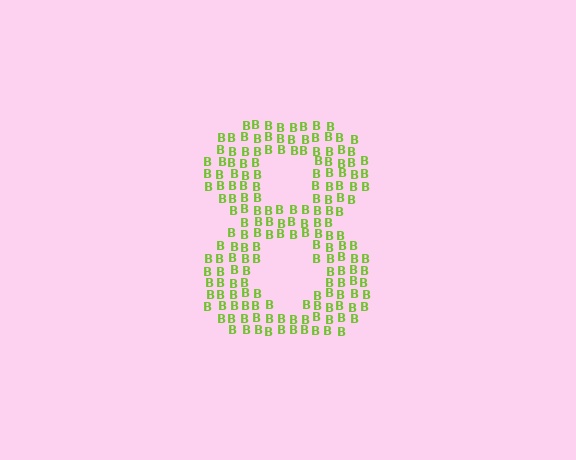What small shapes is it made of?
It is made of small letter B's.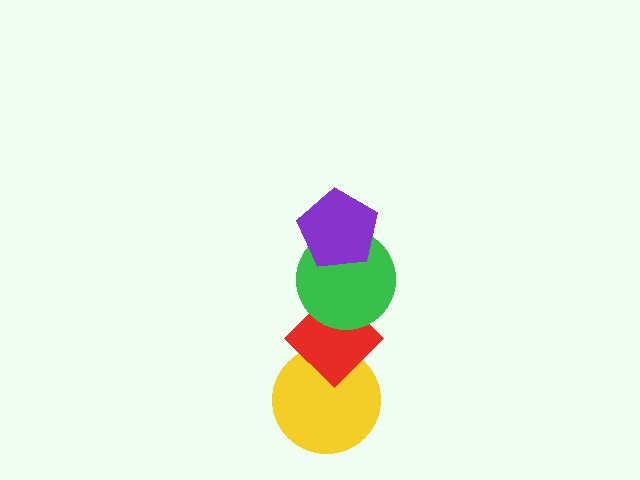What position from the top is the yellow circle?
The yellow circle is 4th from the top.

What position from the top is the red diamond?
The red diamond is 3rd from the top.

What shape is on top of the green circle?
The purple pentagon is on top of the green circle.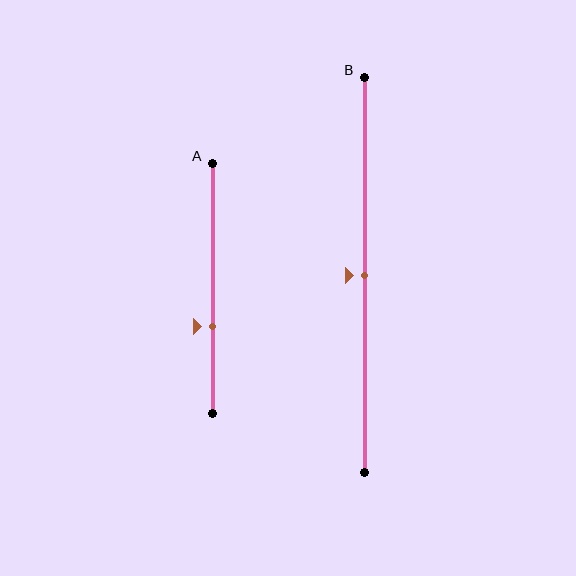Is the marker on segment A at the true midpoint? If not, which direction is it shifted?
No, the marker on segment A is shifted downward by about 15% of the segment length.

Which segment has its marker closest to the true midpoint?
Segment B has its marker closest to the true midpoint.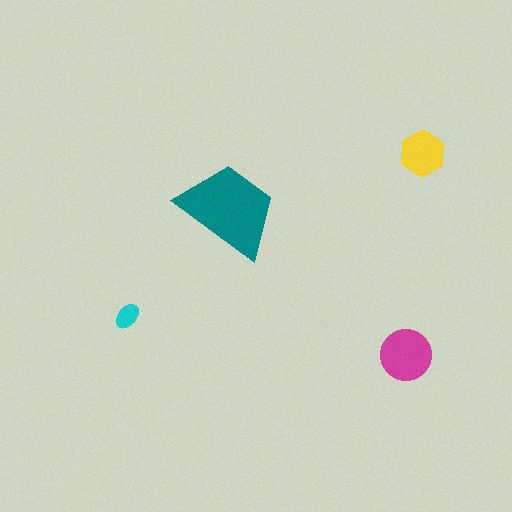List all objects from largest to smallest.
The teal trapezoid, the magenta circle, the yellow hexagon, the cyan ellipse.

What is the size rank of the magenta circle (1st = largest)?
2nd.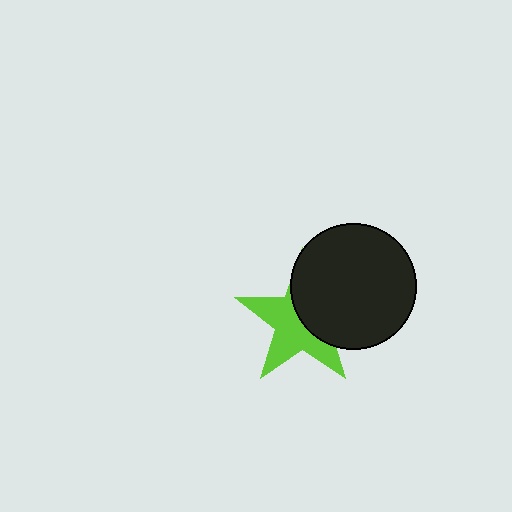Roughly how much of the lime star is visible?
About half of it is visible (roughly 54%).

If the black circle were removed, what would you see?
You would see the complete lime star.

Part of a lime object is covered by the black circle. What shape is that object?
It is a star.